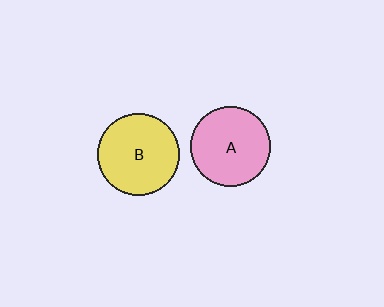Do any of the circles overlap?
No, none of the circles overlap.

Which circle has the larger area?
Circle B (yellow).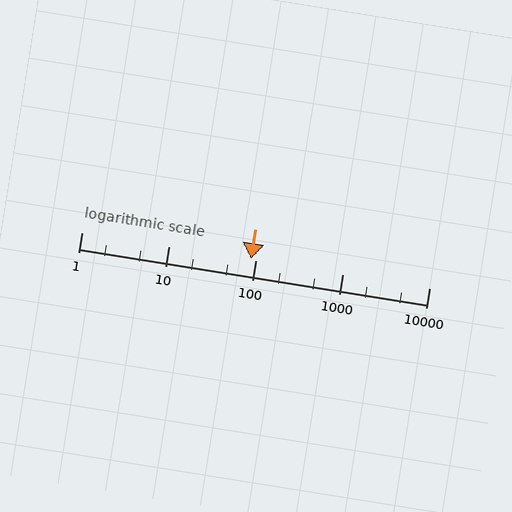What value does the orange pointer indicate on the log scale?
The pointer indicates approximately 89.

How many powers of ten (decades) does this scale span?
The scale spans 4 decades, from 1 to 10000.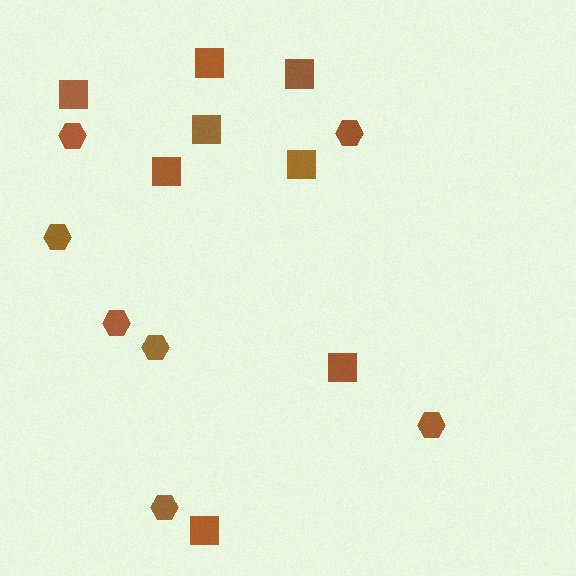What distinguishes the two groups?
There are 2 groups: one group of hexagons (7) and one group of squares (8).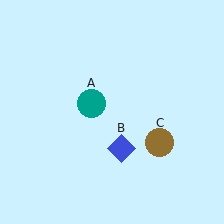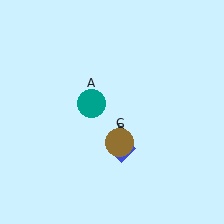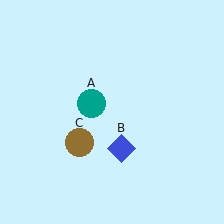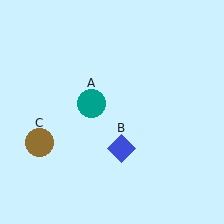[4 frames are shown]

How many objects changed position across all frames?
1 object changed position: brown circle (object C).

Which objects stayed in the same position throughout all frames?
Teal circle (object A) and blue diamond (object B) remained stationary.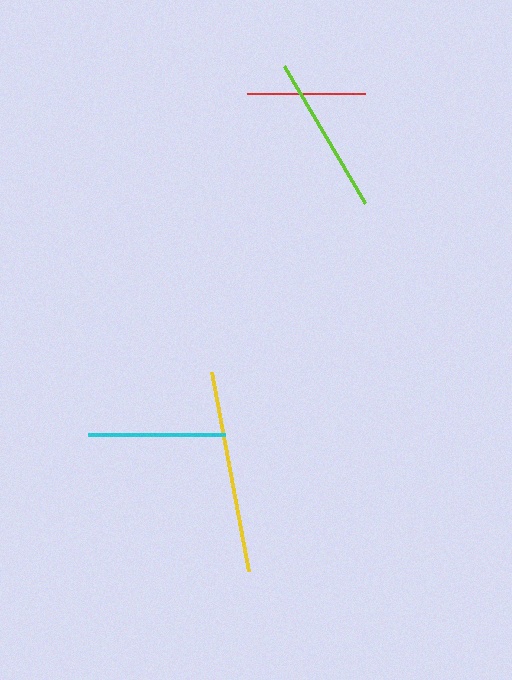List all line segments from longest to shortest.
From longest to shortest: yellow, lime, cyan, red.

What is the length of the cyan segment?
The cyan segment is approximately 137 pixels long.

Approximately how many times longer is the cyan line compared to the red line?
The cyan line is approximately 1.2 times the length of the red line.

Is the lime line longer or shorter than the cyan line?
The lime line is longer than the cyan line.